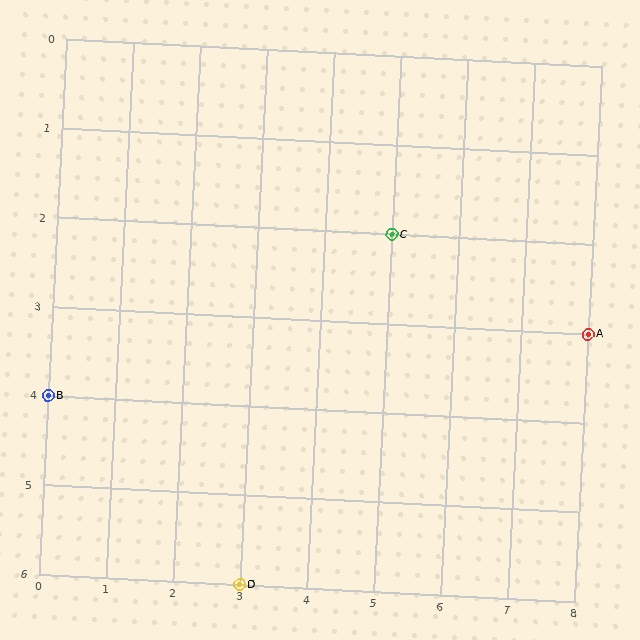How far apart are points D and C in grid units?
Points D and C are 2 columns and 4 rows apart (about 4.5 grid units diagonally).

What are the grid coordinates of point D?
Point D is at grid coordinates (3, 6).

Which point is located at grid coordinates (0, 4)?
Point B is at (0, 4).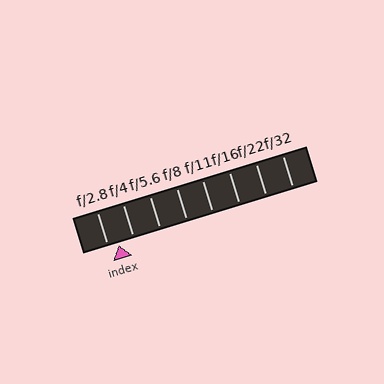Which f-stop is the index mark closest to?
The index mark is closest to f/2.8.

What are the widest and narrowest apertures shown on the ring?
The widest aperture shown is f/2.8 and the narrowest is f/32.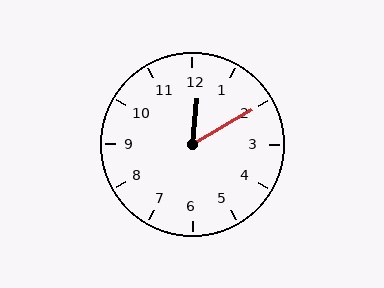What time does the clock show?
12:10.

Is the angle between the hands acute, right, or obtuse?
It is acute.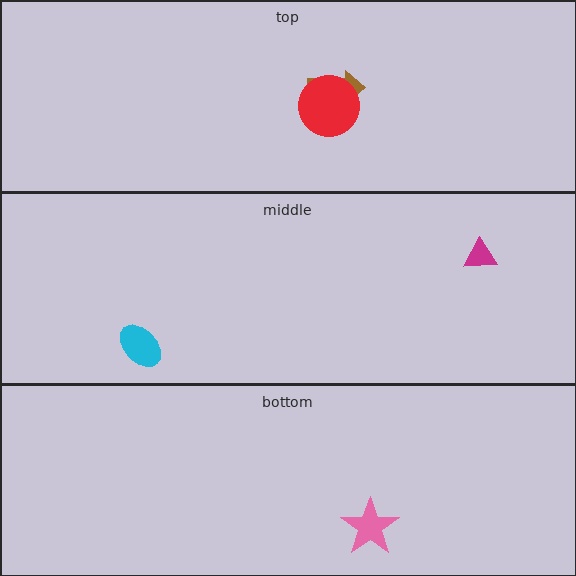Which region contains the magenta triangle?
The middle region.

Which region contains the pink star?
The bottom region.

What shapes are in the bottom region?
The pink star.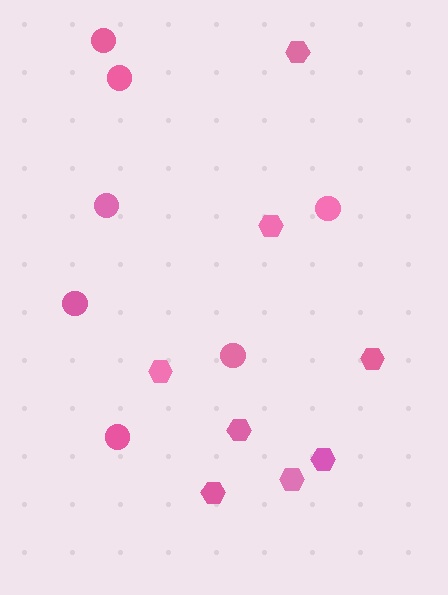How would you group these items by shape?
There are 2 groups: one group of hexagons (8) and one group of circles (7).